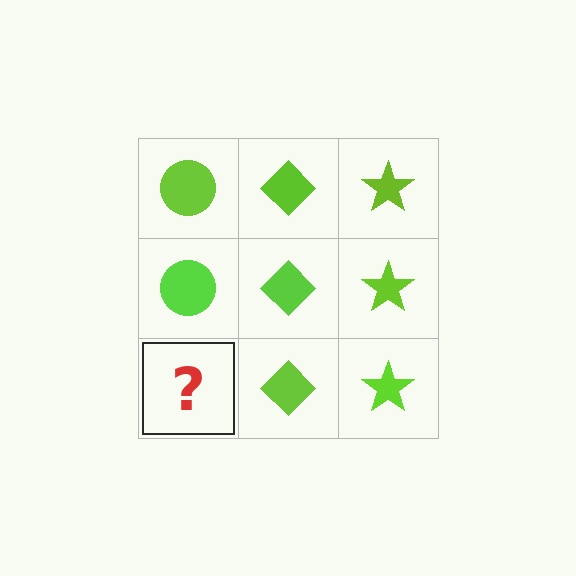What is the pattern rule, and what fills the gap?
The rule is that each column has a consistent shape. The gap should be filled with a lime circle.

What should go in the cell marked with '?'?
The missing cell should contain a lime circle.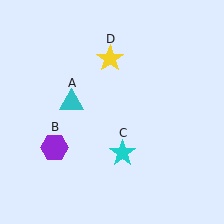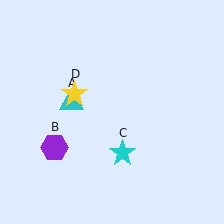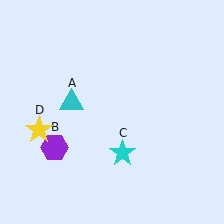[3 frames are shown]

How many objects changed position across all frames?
1 object changed position: yellow star (object D).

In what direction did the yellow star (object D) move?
The yellow star (object D) moved down and to the left.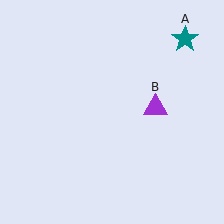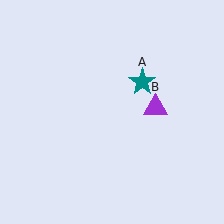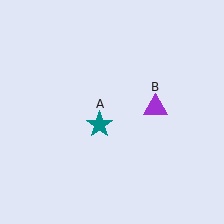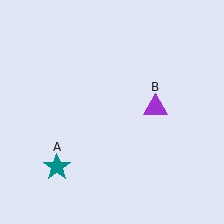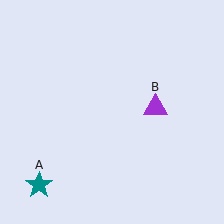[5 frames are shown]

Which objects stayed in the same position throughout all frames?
Purple triangle (object B) remained stationary.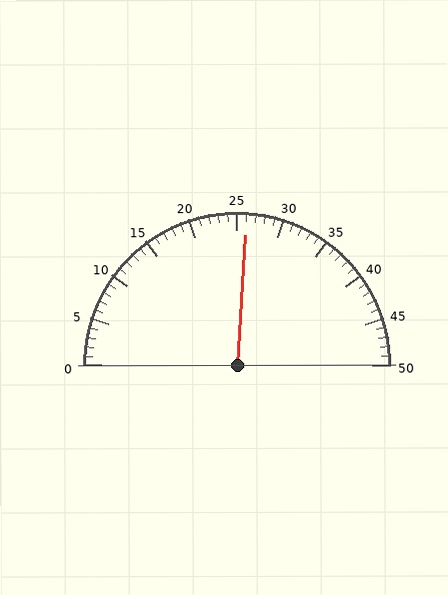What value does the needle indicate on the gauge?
The needle indicates approximately 26.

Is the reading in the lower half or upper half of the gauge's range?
The reading is in the upper half of the range (0 to 50).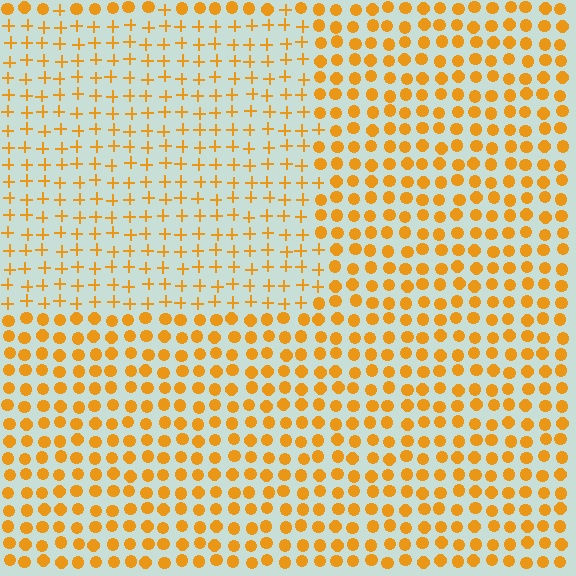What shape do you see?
I see a rectangle.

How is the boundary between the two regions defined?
The boundary is defined by a change in element shape: plus signs inside vs. circles outside. All elements share the same color and spacing.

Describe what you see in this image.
The image is filled with small orange elements arranged in a uniform grid. A rectangle-shaped region contains plus signs, while the surrounding area contains circles. The boundary is defined purely by the change in element shape.